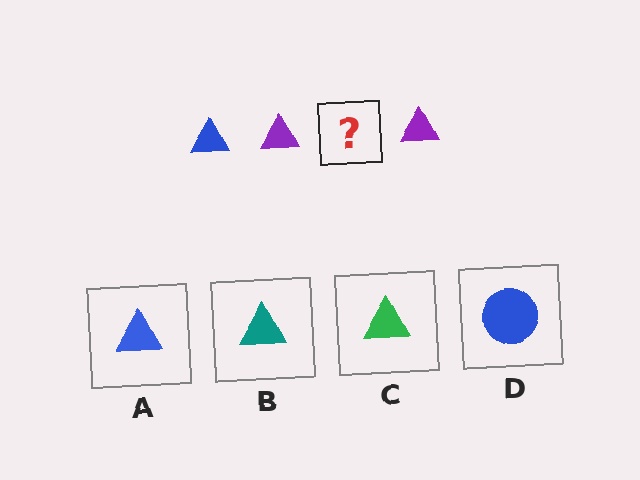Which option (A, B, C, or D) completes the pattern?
A.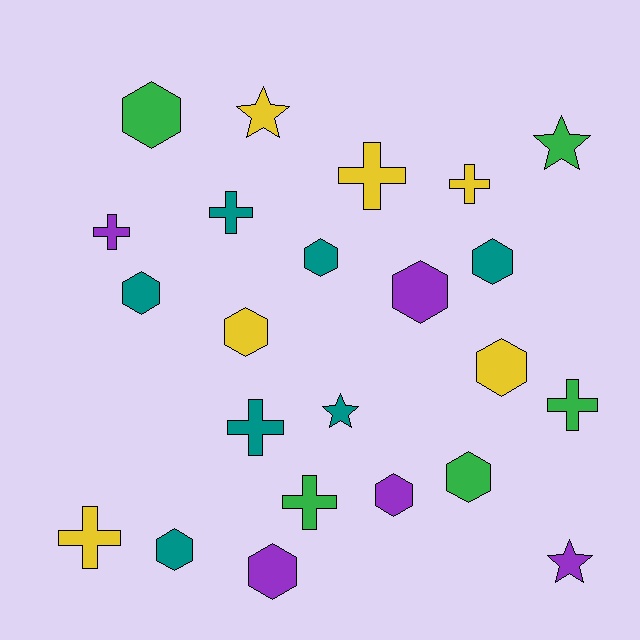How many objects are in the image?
There are 23 objects.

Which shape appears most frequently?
Hexagon, with 11 objects.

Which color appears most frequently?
Teal, with 7 objects.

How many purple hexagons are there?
There are 3 purple hexagons.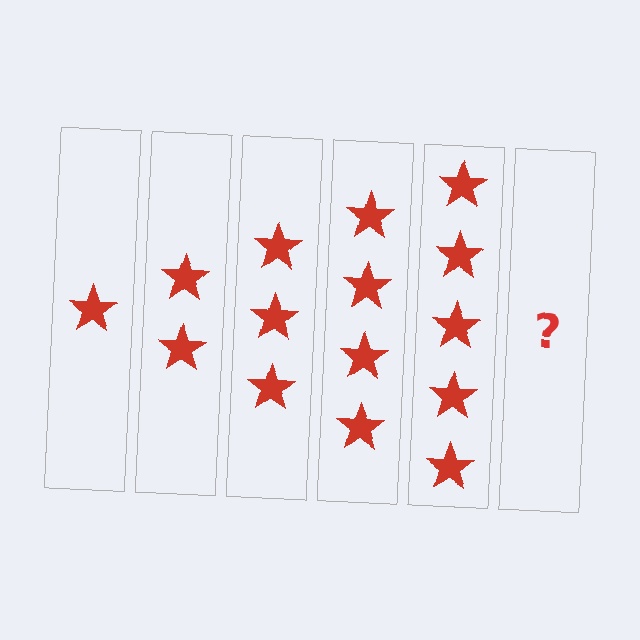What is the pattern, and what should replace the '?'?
The pattern is that each step adds one more star. The '?' should be 6 stars.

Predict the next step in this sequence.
The next step is 6 stars.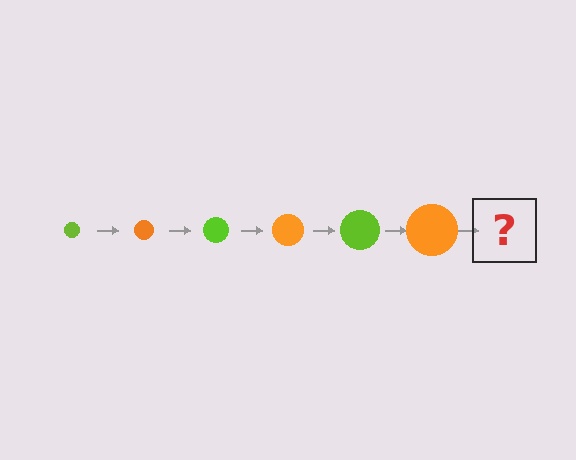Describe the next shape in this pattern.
It should be a lime circle, larger than the previous one.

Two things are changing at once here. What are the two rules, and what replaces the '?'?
The two rules are that the circle grows larger each step and the color cycles through lime and orange. The '?' should be a lime circle, larger than the previous one.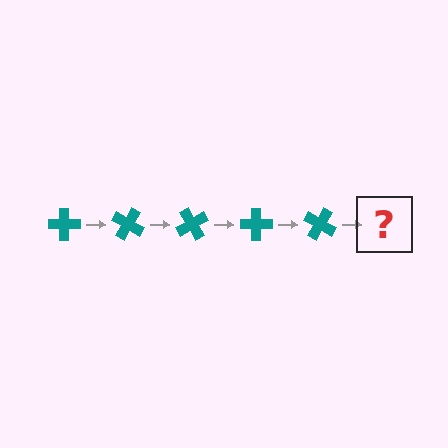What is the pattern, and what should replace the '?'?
The pattern is that the cross rotates 30 degrees each step. The '?' should be a teal cross rotated 150 degrees.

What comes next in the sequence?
The next element should be a teal cross rotated 150 degrees.